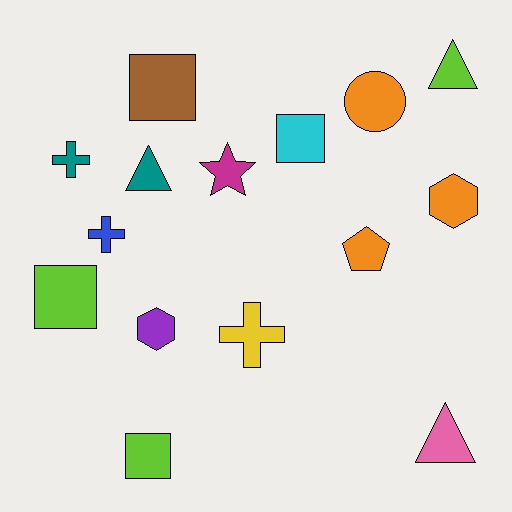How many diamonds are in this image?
There are no diamonds.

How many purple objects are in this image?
There is 1 purple object.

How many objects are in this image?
There are 15 objects.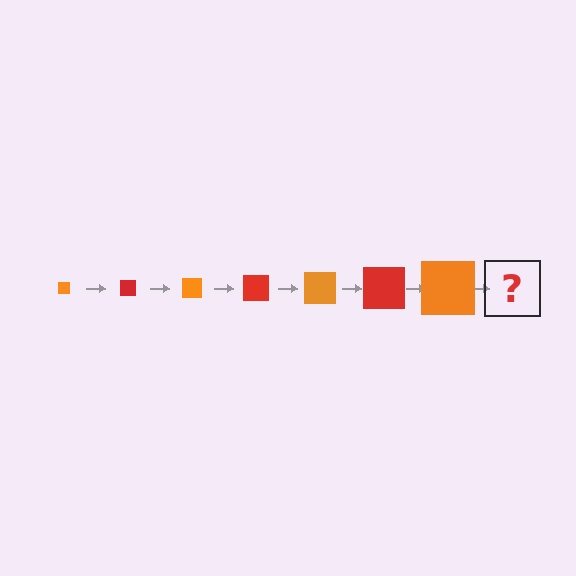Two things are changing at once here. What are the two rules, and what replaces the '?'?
The two rules are that the square grows larger each step and the color cycles through orange and red. The '?' should be a red square, larger than the previous one.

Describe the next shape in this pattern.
It should be a red square, larger than the previous one.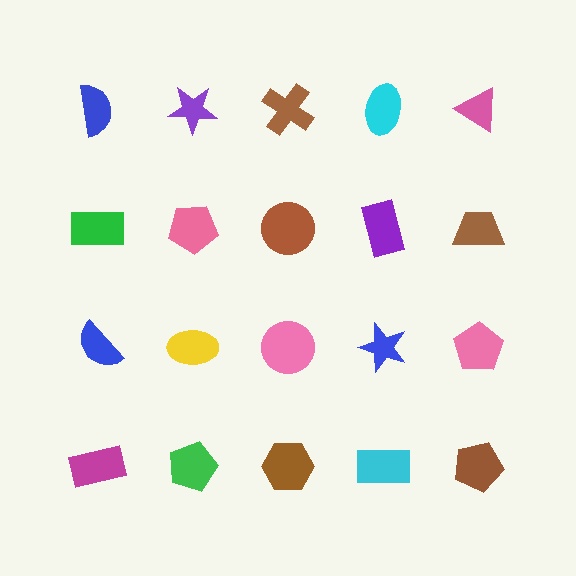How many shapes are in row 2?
5 shapes.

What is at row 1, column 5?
A pink triangle.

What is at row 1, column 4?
A cyan ellipse.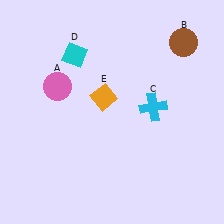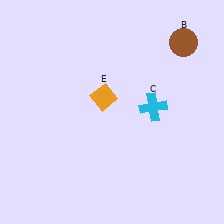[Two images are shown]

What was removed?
The pink circle (A), the cyan diamond (D) were removed in Image 2.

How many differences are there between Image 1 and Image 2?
There are 2 differences between the two images.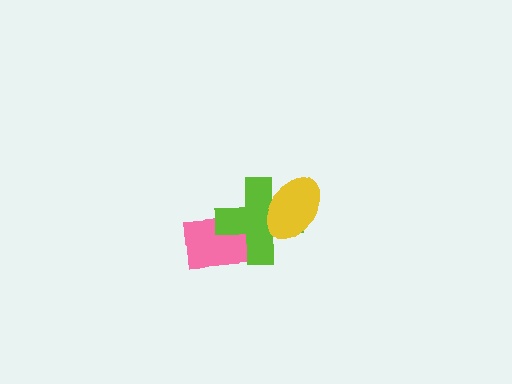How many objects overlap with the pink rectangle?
1 object overlaps with the pink rectangle.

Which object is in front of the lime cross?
The yellow ellipse is in front of the lime cross.